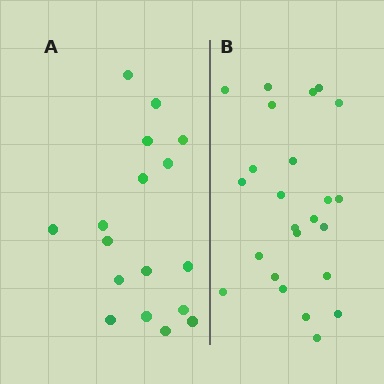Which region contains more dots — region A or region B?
Region B (the right region) has more dots.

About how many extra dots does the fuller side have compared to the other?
Region B has roughly 8 or so more dots than region A.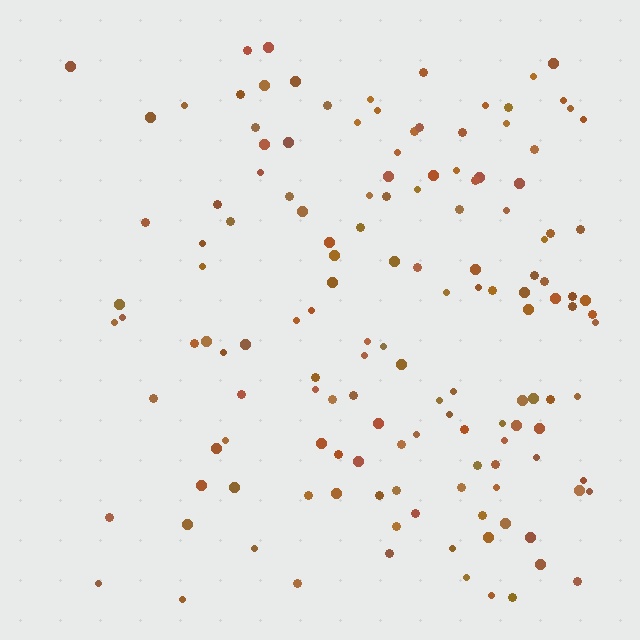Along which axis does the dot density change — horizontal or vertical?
Horizontal.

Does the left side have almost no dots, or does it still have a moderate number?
Still a moderate number, just noticeably fewer than the right.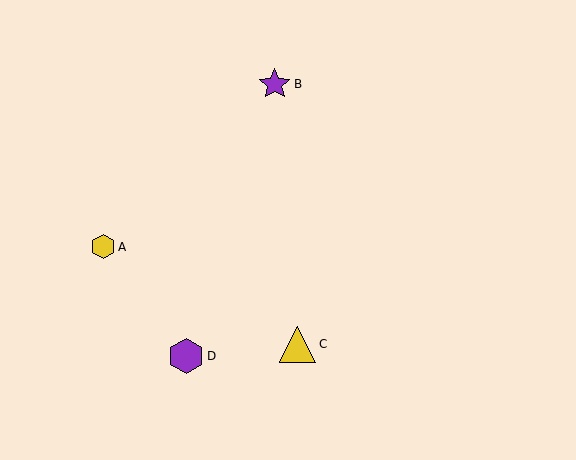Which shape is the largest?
The yellow triangle (labeled C) is the largest.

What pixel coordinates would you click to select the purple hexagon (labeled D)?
Click at (186, 356) to select the purple hexagon D.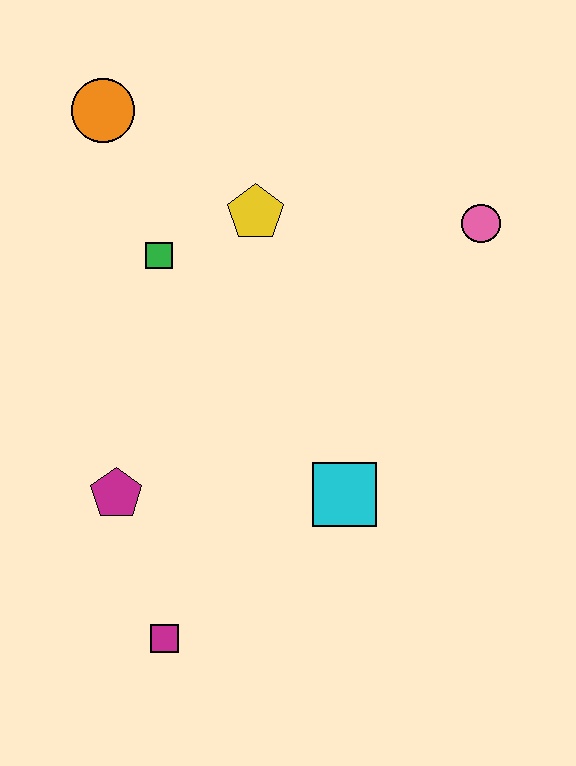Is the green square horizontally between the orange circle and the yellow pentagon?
Yes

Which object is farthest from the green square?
The magenta square is farthest from the green square.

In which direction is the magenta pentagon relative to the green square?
The magenta pentagon is below the green square.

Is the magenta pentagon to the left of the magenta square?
Yes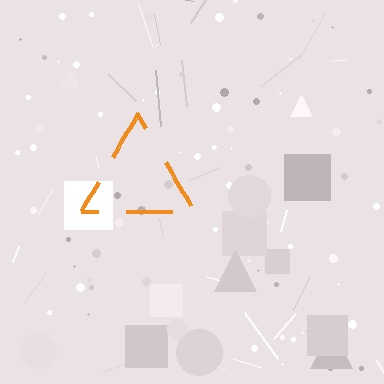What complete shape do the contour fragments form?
The contour fragments form a triangle.